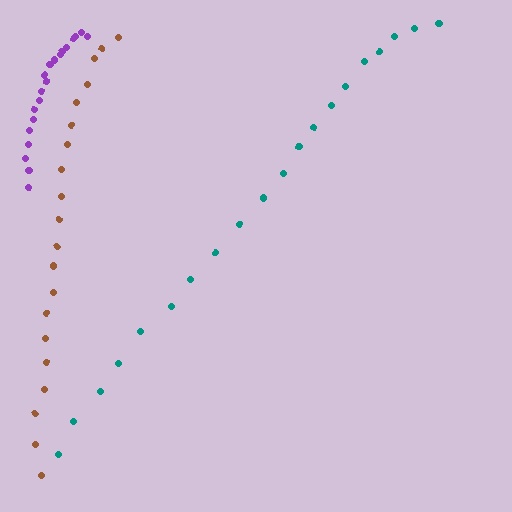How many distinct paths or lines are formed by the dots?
There are 3 distinct paths.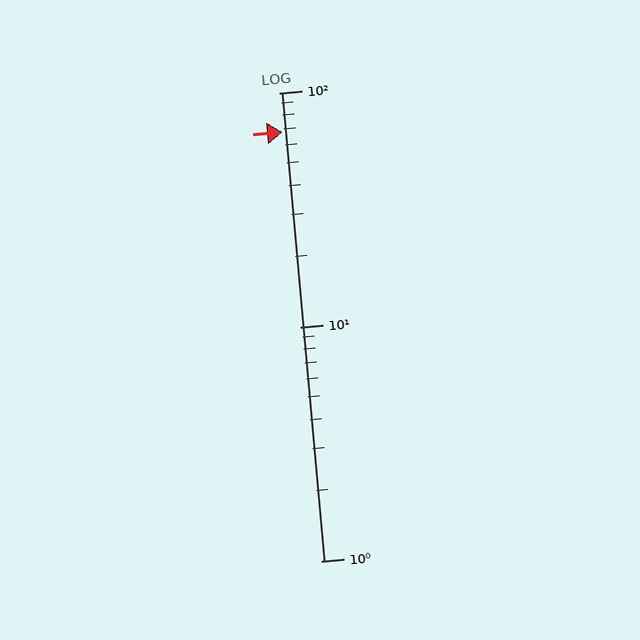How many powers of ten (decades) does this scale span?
The scale spans 2 decades, from 1 to 100.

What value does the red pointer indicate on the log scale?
The pointer indicates approximately 68.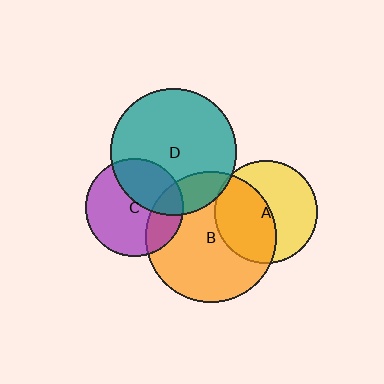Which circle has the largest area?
Circle B (orange).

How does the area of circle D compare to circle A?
Approximately 1.5 times.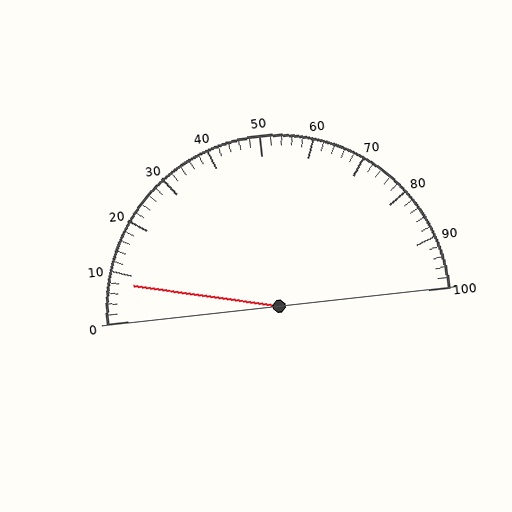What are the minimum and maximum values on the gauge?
The gauge ranges from 0 to 100.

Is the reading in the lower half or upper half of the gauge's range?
The reading is in the lower half of the range (0 to 100).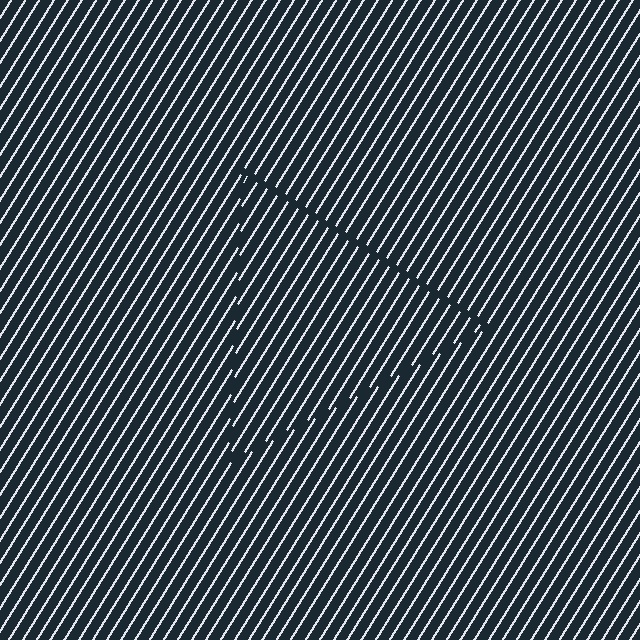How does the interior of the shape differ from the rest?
The interior of the shape contains the same grating, shifted by half a period — the contour is defined by the phase discontinuity where line-ends from the inner and outer gratings abut.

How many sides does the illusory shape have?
3 sides — the line-ends trace a triangle.